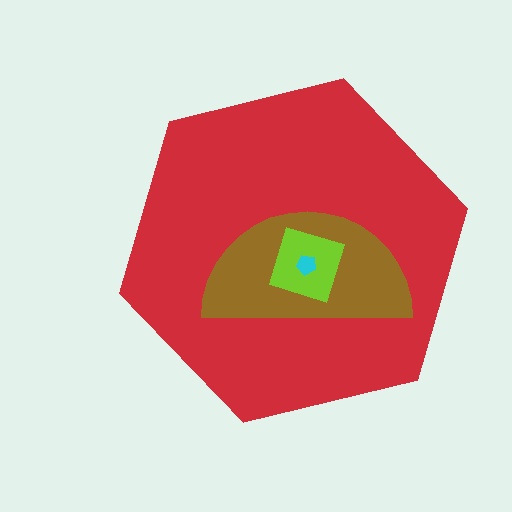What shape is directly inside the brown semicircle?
The lime diamond.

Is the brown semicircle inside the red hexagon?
Yes.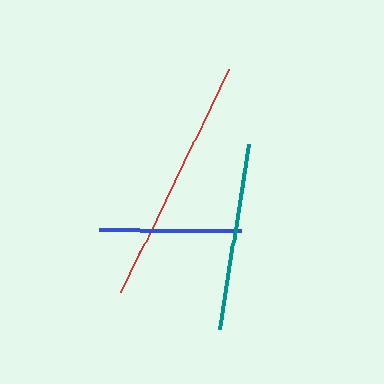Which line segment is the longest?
The red line is the longest at approximately 247 pixels.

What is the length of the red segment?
The red segment is approximately 247 pixels long.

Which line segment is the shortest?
The blue line is the shortest at approximately 142 pixels.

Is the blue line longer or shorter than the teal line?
The teal line is longer than the blue line.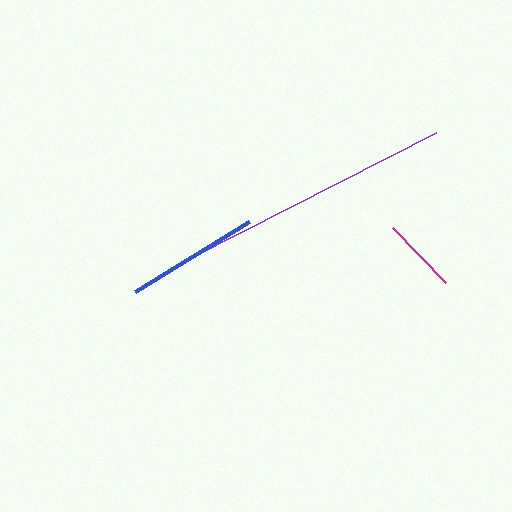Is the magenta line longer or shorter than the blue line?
The blue line is longer than the magenta line.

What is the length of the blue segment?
The blue segment is approximately 134 pixels long.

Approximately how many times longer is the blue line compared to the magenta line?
The blue line is approximately 1.8 times the length of the magenta line.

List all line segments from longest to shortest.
From longest to shortest: purple, blue, magenta.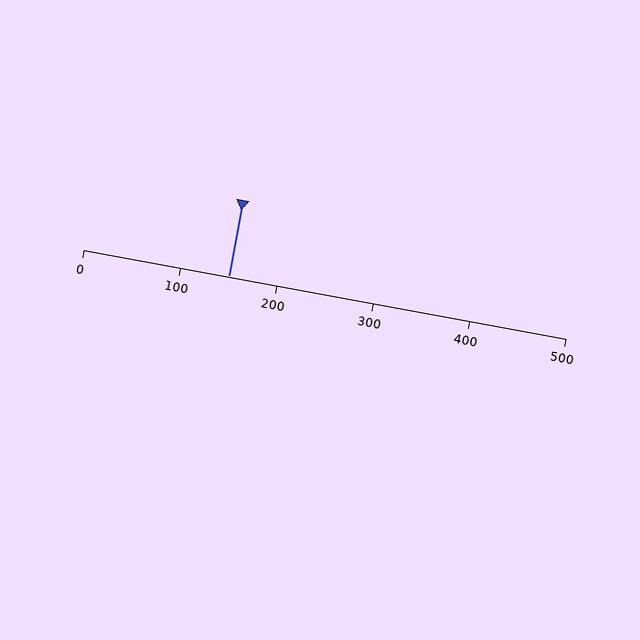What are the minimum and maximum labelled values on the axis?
The axis runs from 0 to 500.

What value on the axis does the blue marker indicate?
The marker indicates approximately 150.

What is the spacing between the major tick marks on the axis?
The major ticks are spaced 100 apart.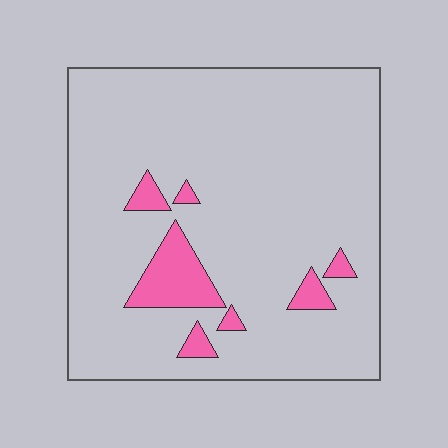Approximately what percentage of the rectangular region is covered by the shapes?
Approximately 10%.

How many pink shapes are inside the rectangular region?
7.